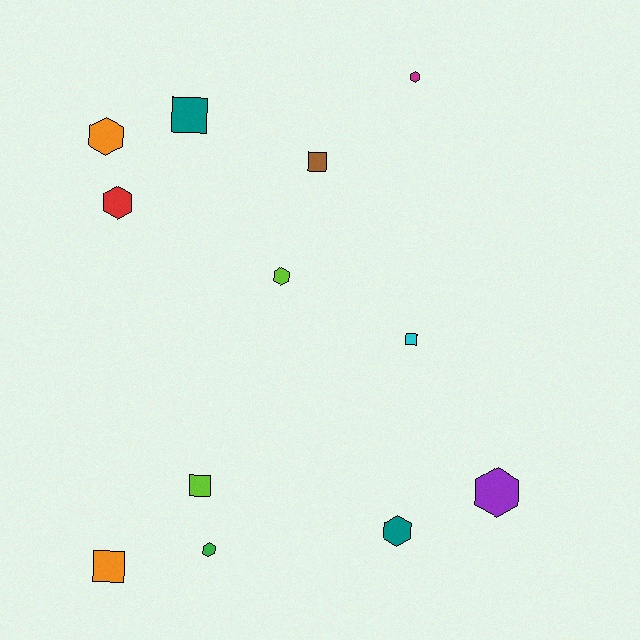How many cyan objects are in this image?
There is 1 cyan object.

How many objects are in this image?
There are 12 objects.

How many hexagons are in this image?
There are 7 hexagons.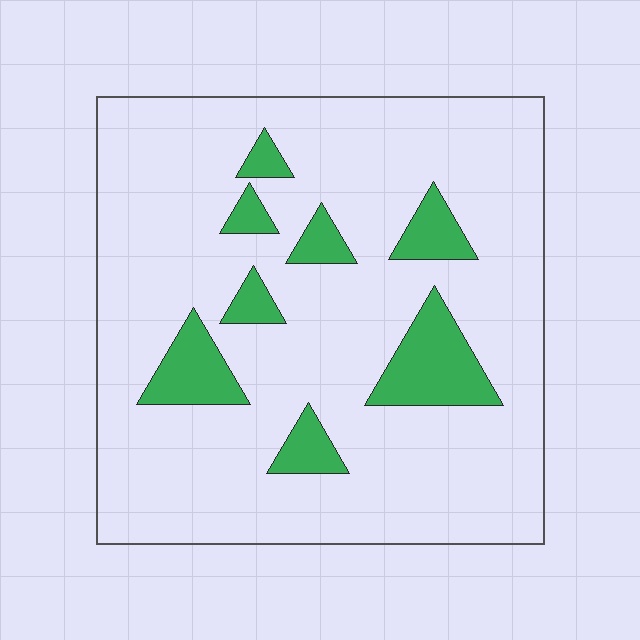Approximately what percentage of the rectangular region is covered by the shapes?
Approximately 15%.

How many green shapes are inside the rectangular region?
8.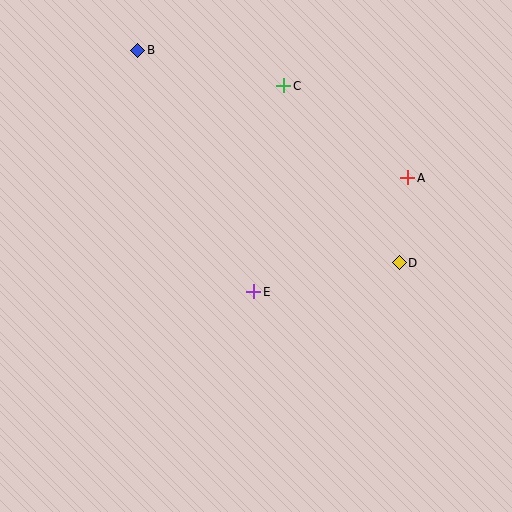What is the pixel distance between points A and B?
The distance between A and B is 299 pixels.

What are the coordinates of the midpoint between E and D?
The midpoint between E and D is at (326, 277).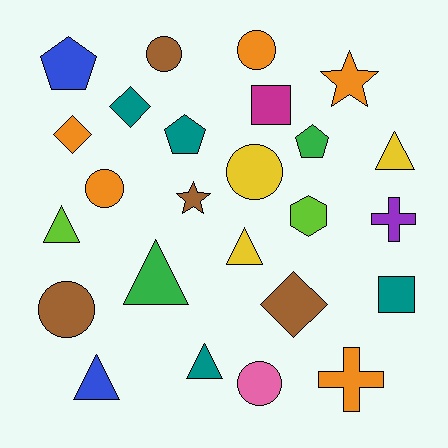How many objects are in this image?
There are 25 objects.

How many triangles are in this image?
There are 6 triangles.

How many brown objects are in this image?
There are 4 brown objects.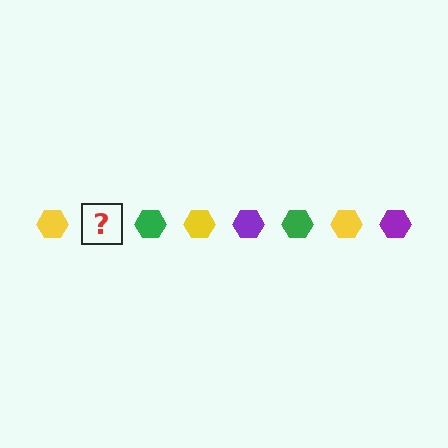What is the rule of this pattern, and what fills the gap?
The rule is that the pattern cycles through yellow, purple, green hexagons. The gap should be filled with a purple hexagon.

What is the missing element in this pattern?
The missing element is a purple hexagon.